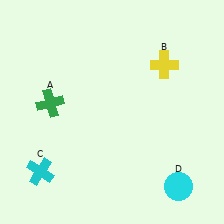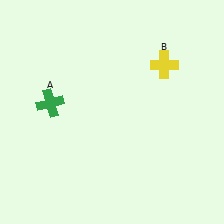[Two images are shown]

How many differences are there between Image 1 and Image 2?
There are 2 differences between the two images.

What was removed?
The cyan cross (C), the cyan circle (D) were removed in Image 2.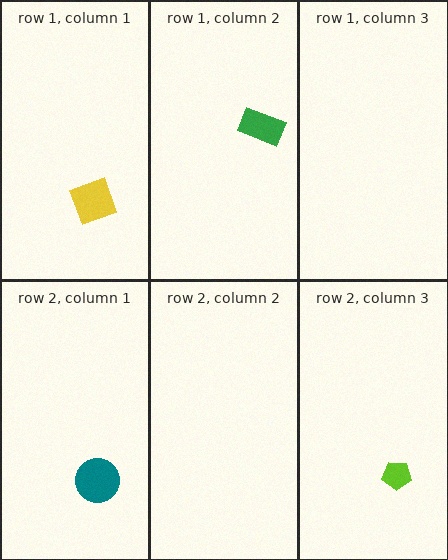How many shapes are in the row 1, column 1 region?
1.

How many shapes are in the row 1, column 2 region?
1.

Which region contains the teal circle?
The row 2, column 1 region.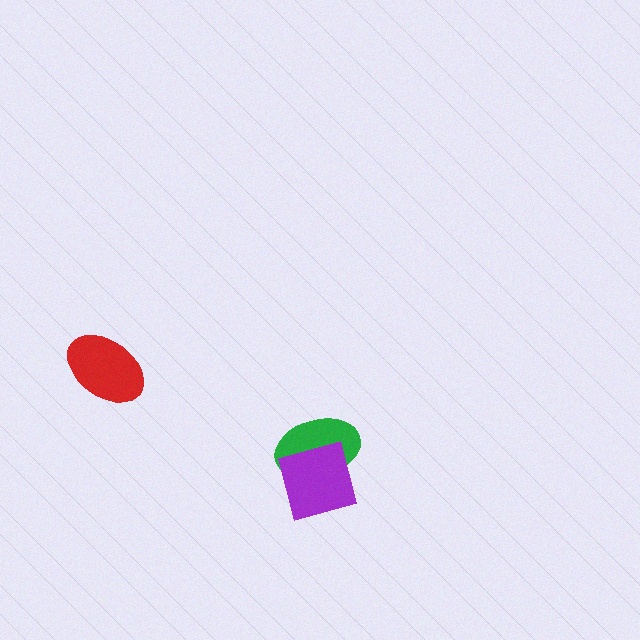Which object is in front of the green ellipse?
The purple square is in front of the green ellipse.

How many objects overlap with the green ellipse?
1 object overlaps with the green ellipse.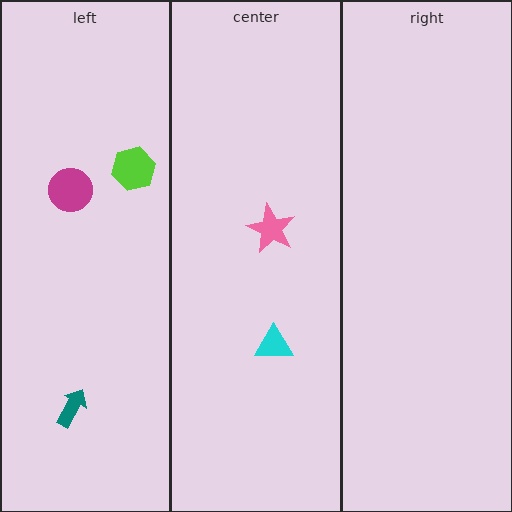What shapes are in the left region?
The teal arrow, the lime hexagon, the magenta circle.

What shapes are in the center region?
The cyan triangle, the pink star.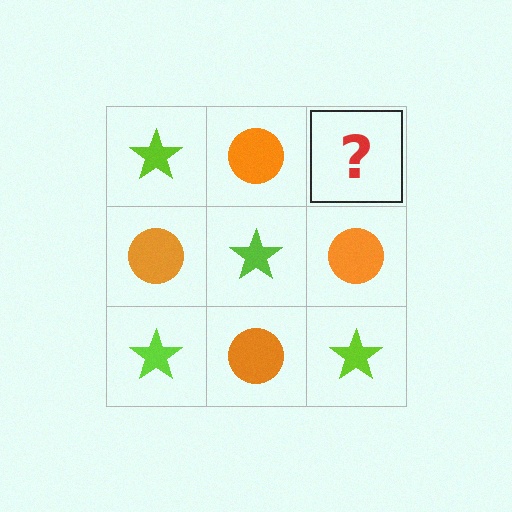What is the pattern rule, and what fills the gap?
The rule is that it alternates lime star and orange circle in a checkerboard pattern. The gap should be filled with a lime star.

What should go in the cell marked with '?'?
The missing cell should contain a lime star.